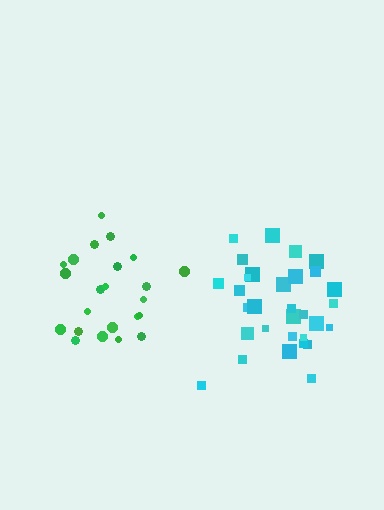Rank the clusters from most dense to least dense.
cyan, green.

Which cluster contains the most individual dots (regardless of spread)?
Cyan (31).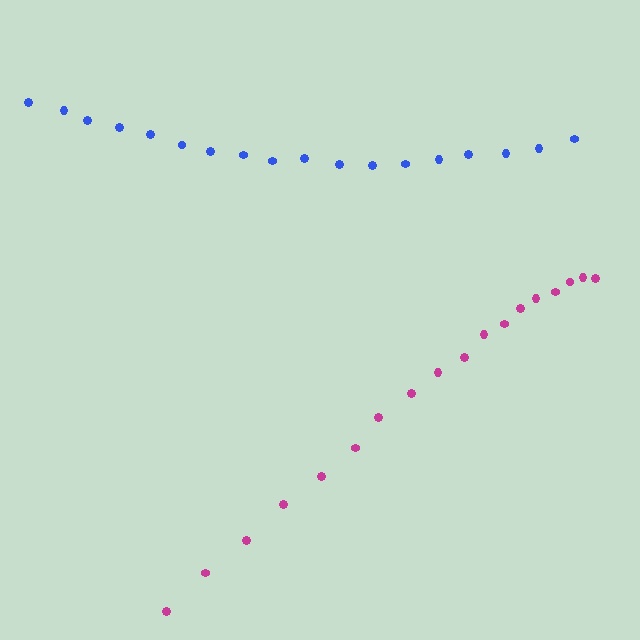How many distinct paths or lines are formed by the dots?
There are 2 distinct paths.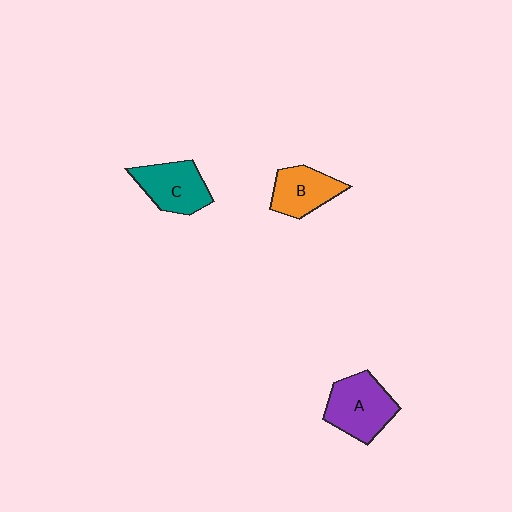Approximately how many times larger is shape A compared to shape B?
Approximately 1.3 times.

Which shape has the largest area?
Shape A (purple).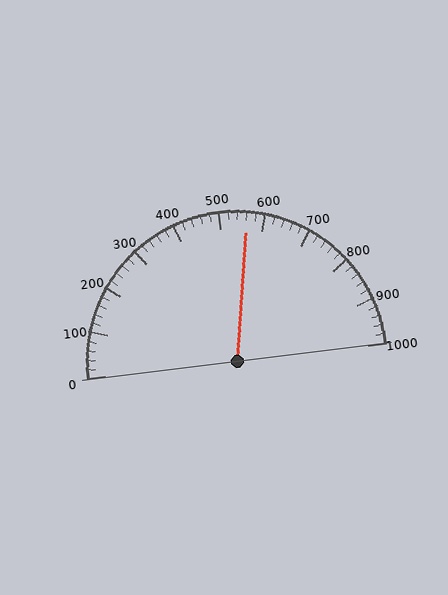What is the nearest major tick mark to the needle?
The nearest major tick mark is 600.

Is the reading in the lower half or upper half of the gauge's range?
The reading is in the upper half of the range (0 to 1000).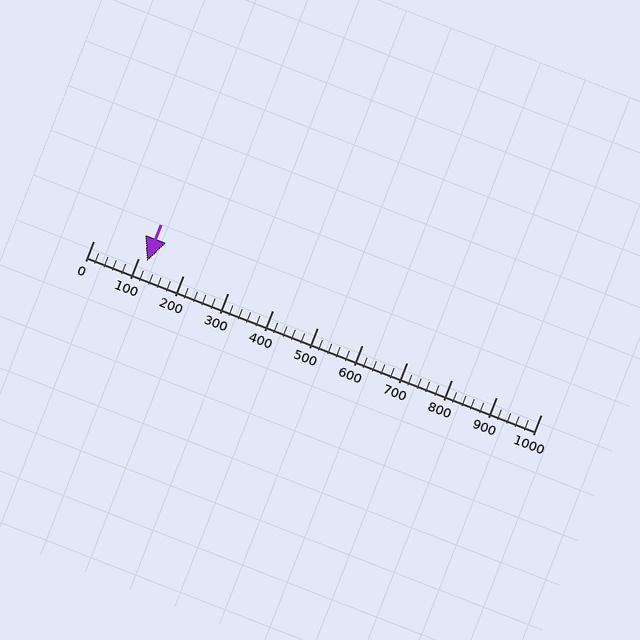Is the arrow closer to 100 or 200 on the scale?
The arrow is closer to 100.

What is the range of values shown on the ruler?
The ruler shows values from 0 to 1000.